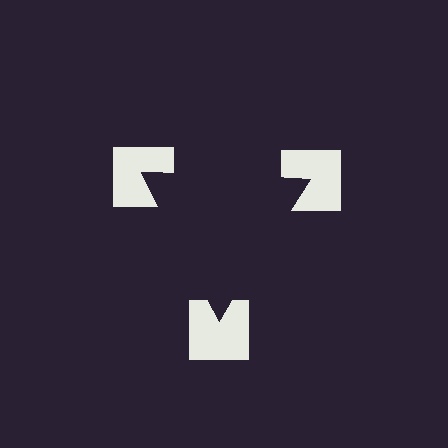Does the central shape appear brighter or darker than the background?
It typically appears slightly darker than the background, even though no actual brightness change is drawn.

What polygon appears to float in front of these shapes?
An illusory triangle — its edges are inferred from the aligned wedge cuts in the notched squares, not physically drawn.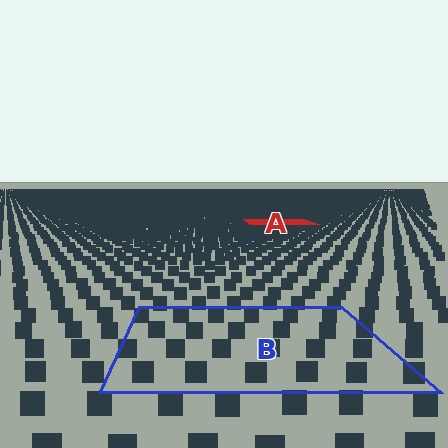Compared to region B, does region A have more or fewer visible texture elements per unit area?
Region A has more texture elements per unit area — they are packed more densely because it is farther away.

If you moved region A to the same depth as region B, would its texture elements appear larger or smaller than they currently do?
They would appear larger. At a closer depth, the same texture elements are projected at a bigger on-screen size.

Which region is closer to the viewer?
Region B is closer. The texture elements there are larger and more spread out.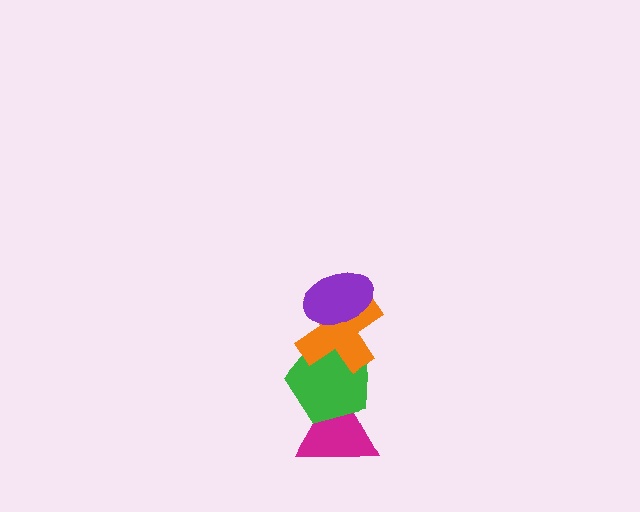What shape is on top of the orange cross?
The purple ellipse is on top of the orange cross.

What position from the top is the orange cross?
The orange cross is 2nd from the top.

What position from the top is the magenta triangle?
The magenta triangle is 4th from the top.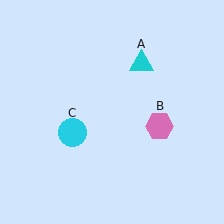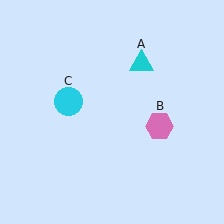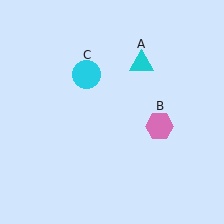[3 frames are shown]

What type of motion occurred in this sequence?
The cyan circle (object C) rotated clockwise around the center of the scene.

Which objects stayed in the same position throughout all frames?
Cyan triangle (object A) and pink hexagon (object B) remained stationary.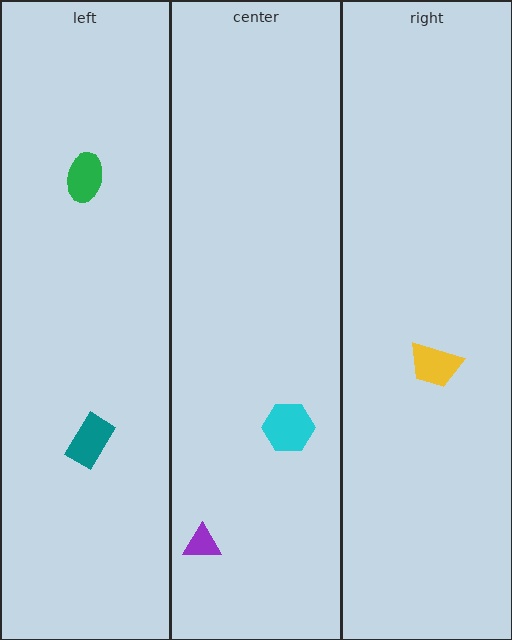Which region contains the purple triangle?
The center region.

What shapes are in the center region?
The cyan hexagon, the purple triangle.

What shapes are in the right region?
The yellow trapezoid.